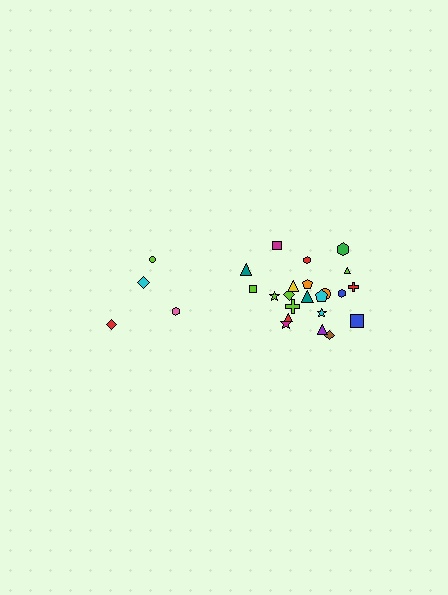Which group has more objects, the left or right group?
The right group.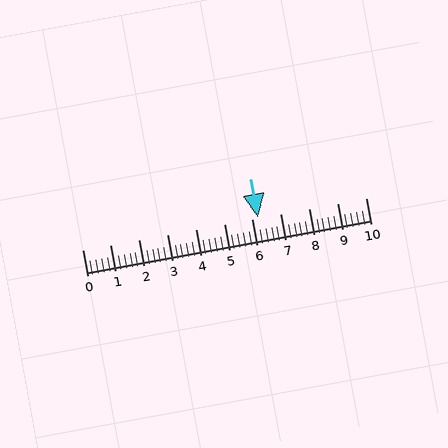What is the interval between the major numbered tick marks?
The major tick marks are spaced 1 units apart.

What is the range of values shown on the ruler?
The ruler shows values from 0 to 10.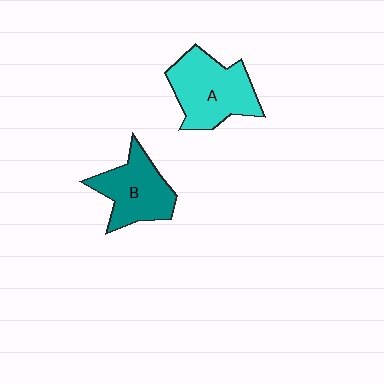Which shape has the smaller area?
Shape B (teal).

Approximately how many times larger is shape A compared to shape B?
Approximately 1.2 times.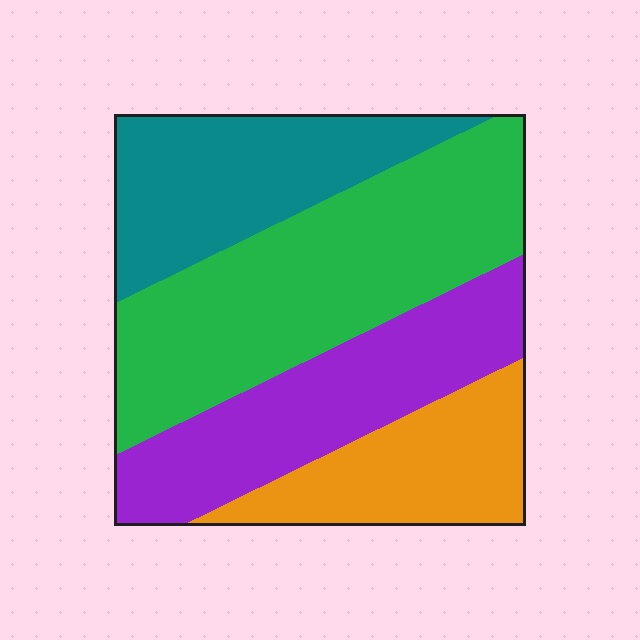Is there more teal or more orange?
Teal.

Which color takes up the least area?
Orange, at roughly 15%.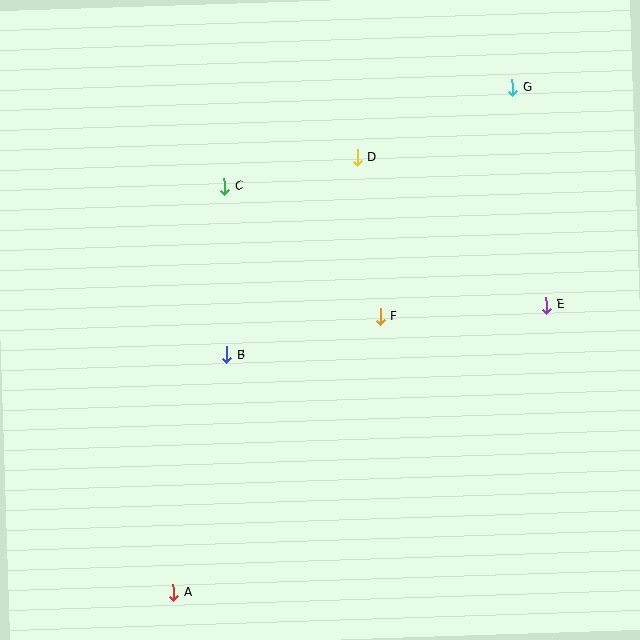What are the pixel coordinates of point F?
Point F is at (380, 316).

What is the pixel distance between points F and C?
The distance between F and C is 203 pixels.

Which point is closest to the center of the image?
Point F at (380, 316) is closest to the center.